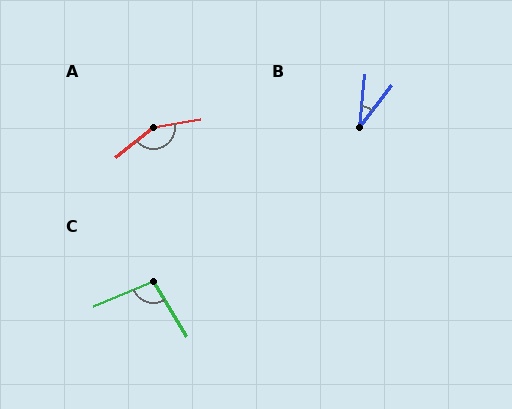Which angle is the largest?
A, at approximately 150 degrees.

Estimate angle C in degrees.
Approximately 98 degrees.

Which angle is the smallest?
B, at approximately 32 degrees.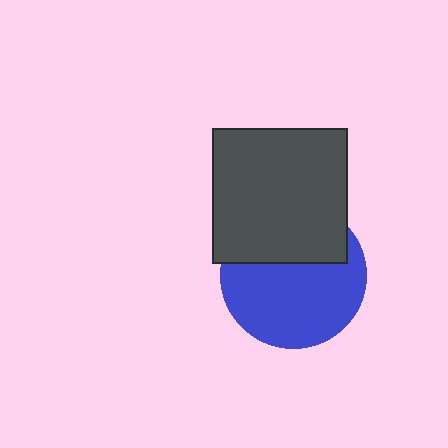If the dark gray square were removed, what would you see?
You would see the complete blue circle.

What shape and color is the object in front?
The object in front is a dark gray square.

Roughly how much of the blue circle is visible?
About half of it is visible (roughly 63%).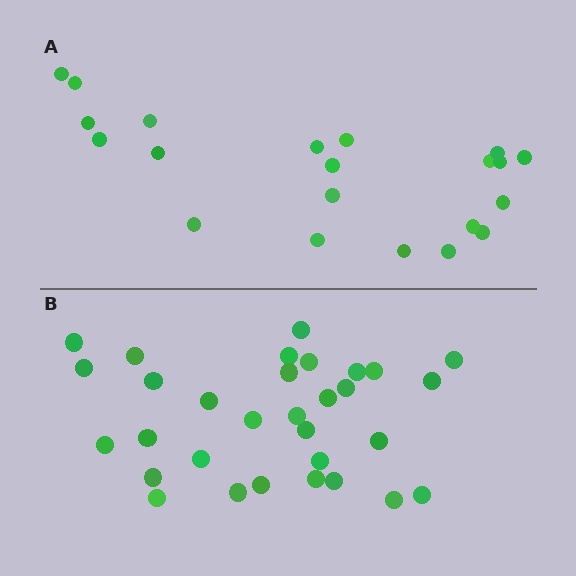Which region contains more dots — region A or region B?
Region B (the bottom region) has more dots.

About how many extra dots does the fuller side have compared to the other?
Region B has roughly 10 or so more dots than region A.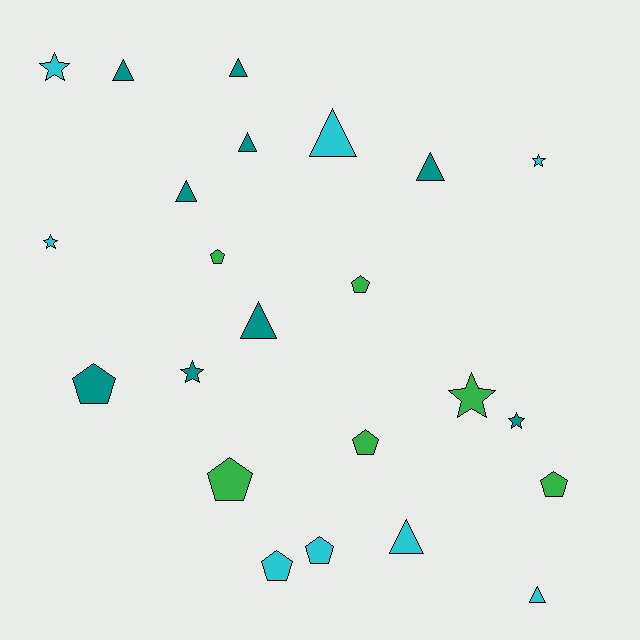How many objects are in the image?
There are 23 objects.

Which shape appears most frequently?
Triangle, with 9 objects.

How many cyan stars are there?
There are 3 cyan stars.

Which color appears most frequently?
Teal, with 9 objects.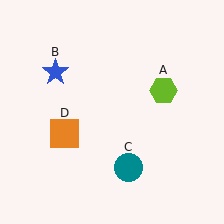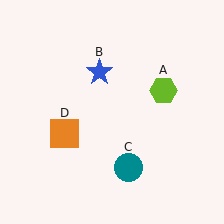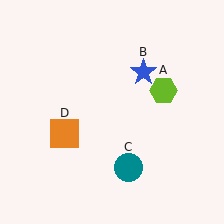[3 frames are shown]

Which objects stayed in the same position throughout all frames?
Lime hexagon (object A) and teal circle (object C) and orange square (object D) remained stationary.